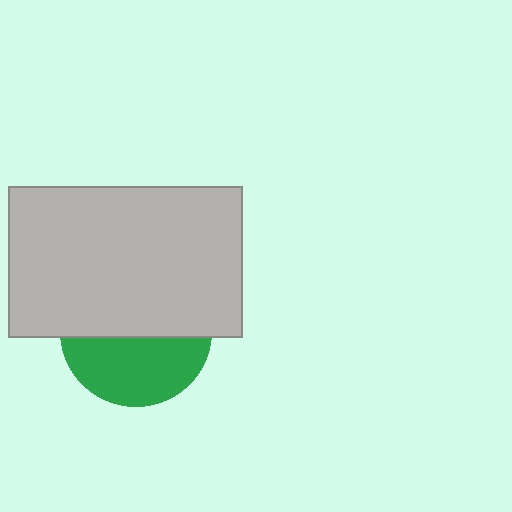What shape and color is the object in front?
The object in front is a light gray rectangle.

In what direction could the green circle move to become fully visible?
The green circle could move down. That would shift it out from behind the light gray rectangle entirely.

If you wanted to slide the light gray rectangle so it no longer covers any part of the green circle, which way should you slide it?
Slide it up — that is the most direct way to separate the two shapes.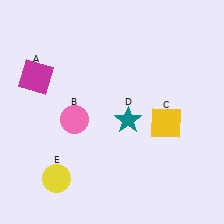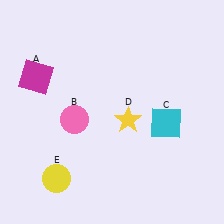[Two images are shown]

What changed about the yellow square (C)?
In Image 1, C is yellow. In Image 2, it changed to cyan.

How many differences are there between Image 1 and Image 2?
There are 2 differences between the two images.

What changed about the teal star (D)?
In Image 1, D is teal. In Image 2, it changed to yellow.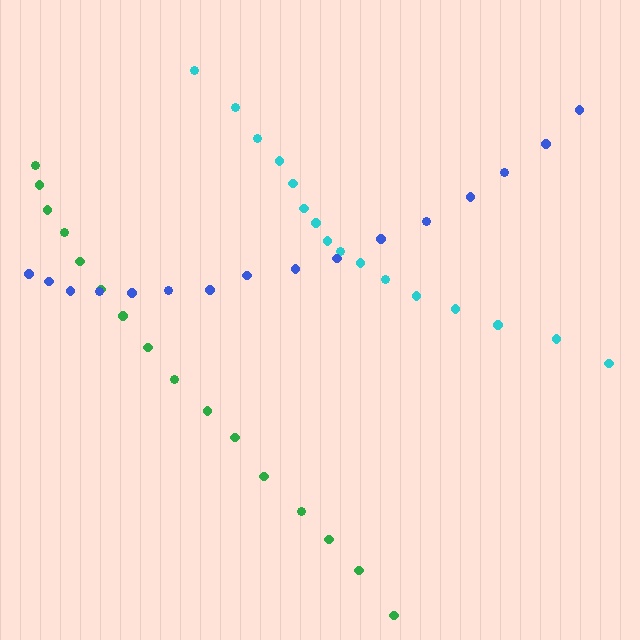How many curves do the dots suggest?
There are 3 distinct paths.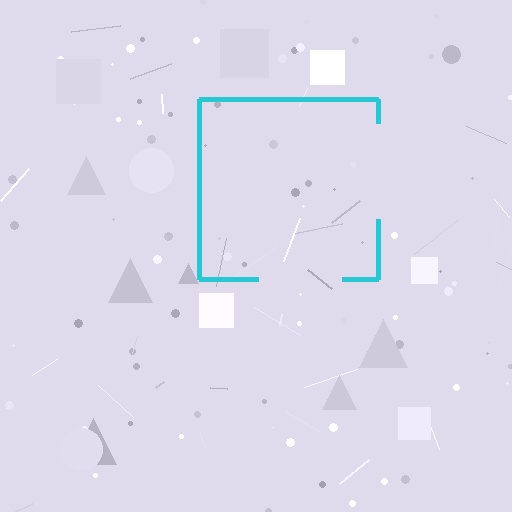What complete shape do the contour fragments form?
The contour fragments form a square.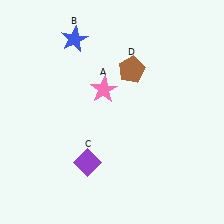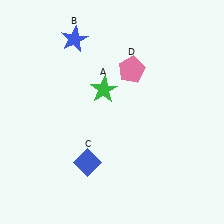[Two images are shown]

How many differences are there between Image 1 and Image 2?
There are 3 differences between the two images.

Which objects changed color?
A changed from pink to green. C changed from purple to blue. D changed from brown to pink.